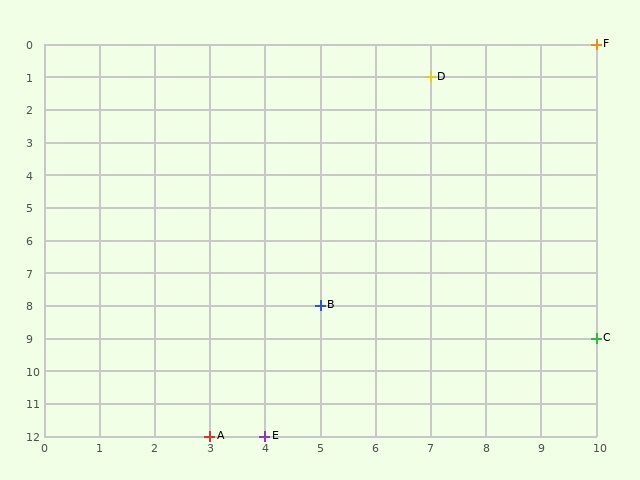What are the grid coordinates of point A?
Point A is at grid coordinates (3, 12).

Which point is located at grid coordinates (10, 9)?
Point C is at (10, 9).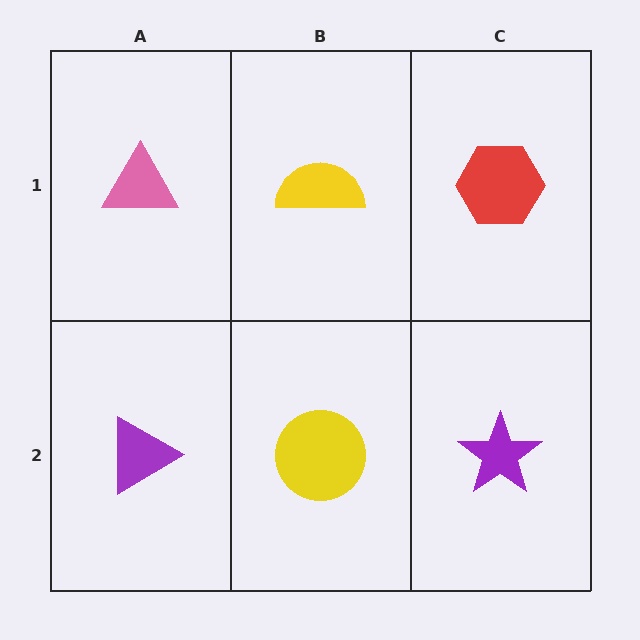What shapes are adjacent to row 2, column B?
A yellow semicircle (row 1, column B), a purple triangle (row 2, column A), a purple star (row 2, column C).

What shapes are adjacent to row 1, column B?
A yellow circle (row 2, column B), a pink triangle (row 1, column A), a red hexagon (row 1, column C).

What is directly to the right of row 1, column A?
A yellow semicircle.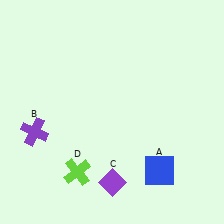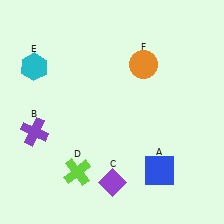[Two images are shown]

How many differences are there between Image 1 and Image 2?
There are 2 differences between the two images.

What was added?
A cyan hexagon (E), an orange circle (F) were added in Image 2.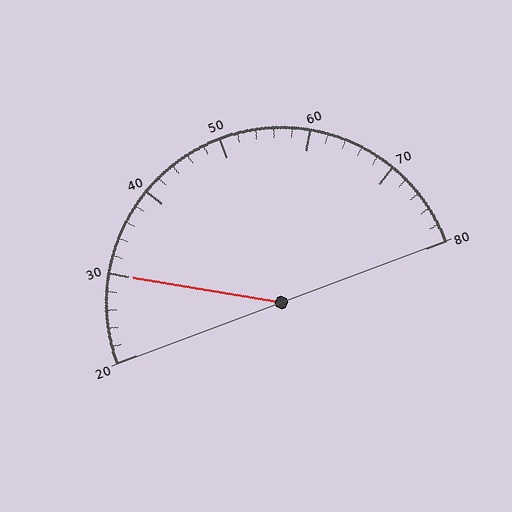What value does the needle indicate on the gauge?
The needle indicates approximately 30.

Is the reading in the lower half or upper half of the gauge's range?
The reading is in the lower half of the range (20 to 80).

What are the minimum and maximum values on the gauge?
The gauge ranges from 20 to 80.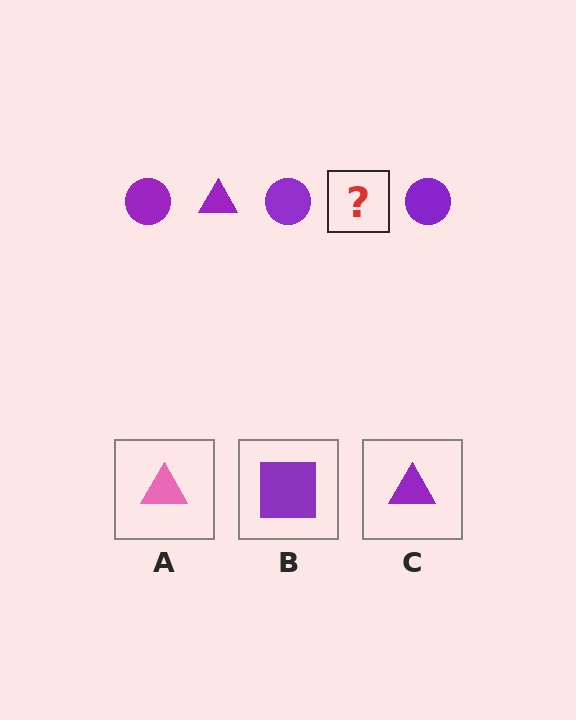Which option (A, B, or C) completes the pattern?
C.